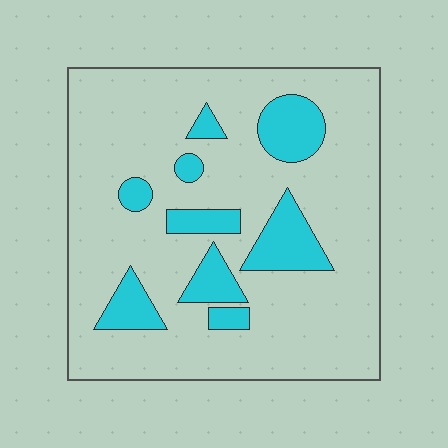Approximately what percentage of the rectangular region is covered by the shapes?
Approximately 20%.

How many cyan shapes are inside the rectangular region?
9.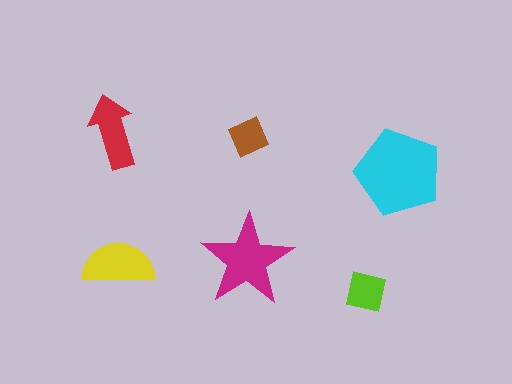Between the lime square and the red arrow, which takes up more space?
The red arrow.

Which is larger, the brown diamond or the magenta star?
The magenta star.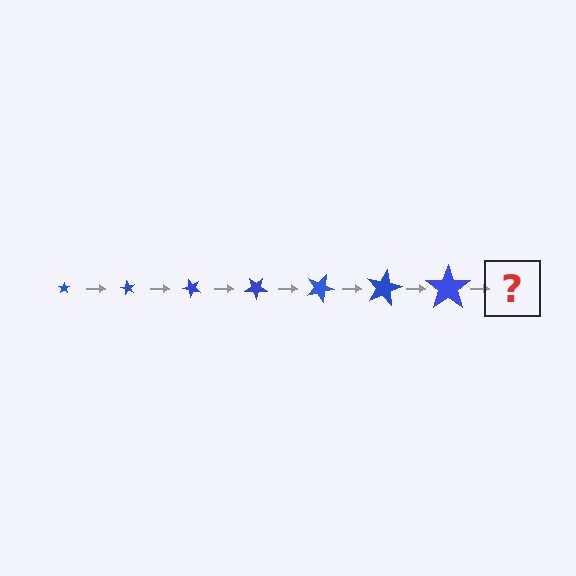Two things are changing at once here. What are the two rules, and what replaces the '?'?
The two rules are that the star grows larger each step and it rotates 60 degrees each step. The '?' should be a star, larger than the previous one and rotated 420 degrees from the start.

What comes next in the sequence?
The next element should be a star, larger than the previous one and rotated 420 degrees from the start.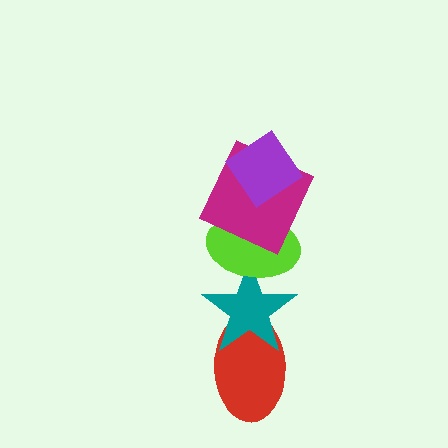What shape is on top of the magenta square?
The purple diamond is on top of the magenta square.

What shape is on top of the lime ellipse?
The magenta square is on top of the lime ellipse.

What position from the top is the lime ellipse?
The lime ellipse is 3rd from the top.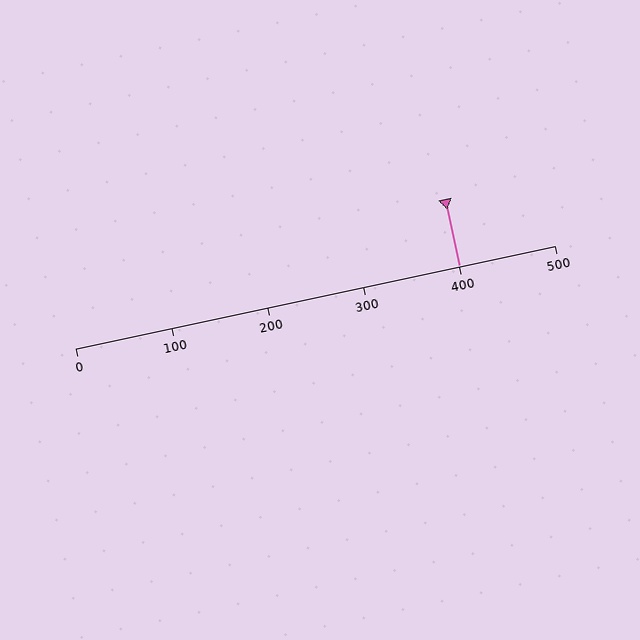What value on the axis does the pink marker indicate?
The marker indicates approximately 400.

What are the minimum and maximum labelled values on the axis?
The axis runs from 0 to 500.